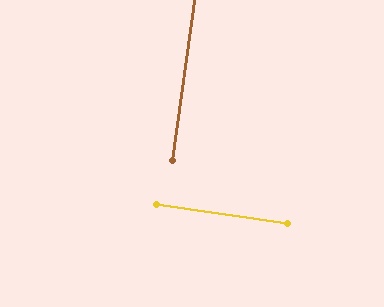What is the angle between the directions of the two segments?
Approximately 89 degrees.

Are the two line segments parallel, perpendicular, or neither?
Perpendicular — they meet at approximately 89°.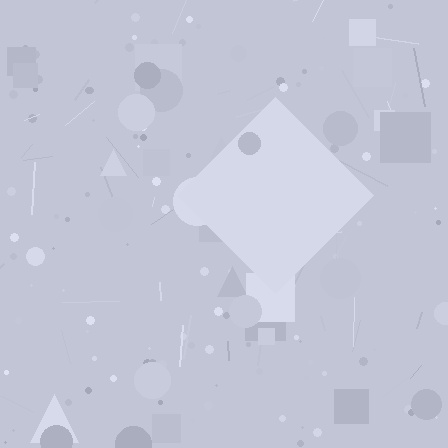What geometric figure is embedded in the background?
A diamond is embedded in the background.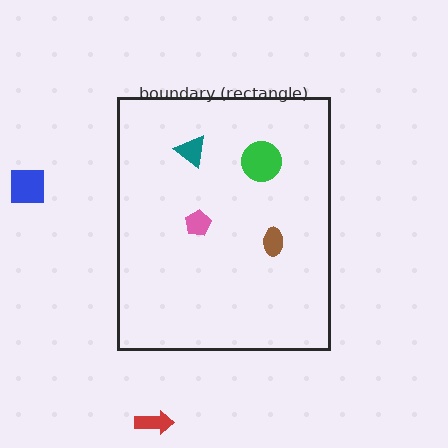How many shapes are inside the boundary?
4 inside, 2 outside.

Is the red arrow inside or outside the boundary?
Outside.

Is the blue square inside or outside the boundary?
Outside.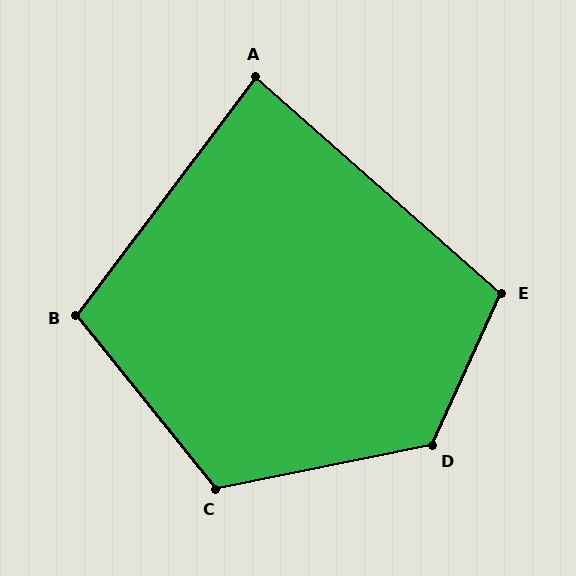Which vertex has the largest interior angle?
D, at approximately 126 degrees.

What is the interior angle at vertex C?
Approximately 118 degrees (obtuse).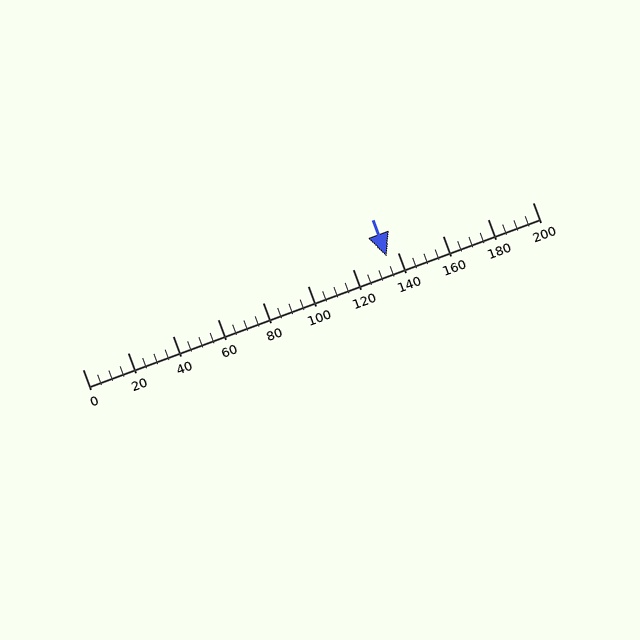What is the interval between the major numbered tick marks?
The major tick marks are spaced 20 units apart.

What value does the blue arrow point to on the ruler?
The blue arrow points to approximately 135.